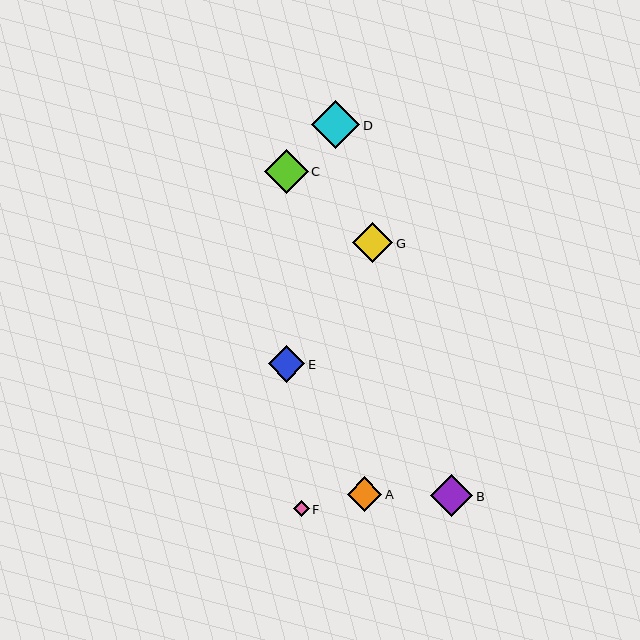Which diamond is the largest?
Diamond D is the largest with a size of approximately 49 pixels.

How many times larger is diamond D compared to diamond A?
Diamond D is approximately 1.4 times the size of diamond A.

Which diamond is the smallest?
Diamond F is the smallest with a size of approximately 16 pixels.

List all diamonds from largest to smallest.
From largest to smallest: D, C, B, G, E, A, F.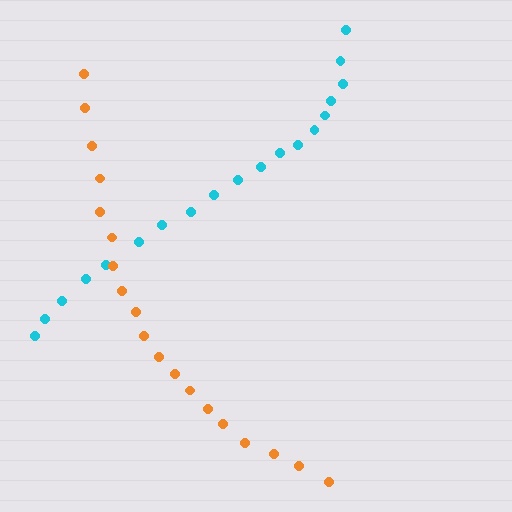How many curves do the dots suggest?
There are 2 distinct paths.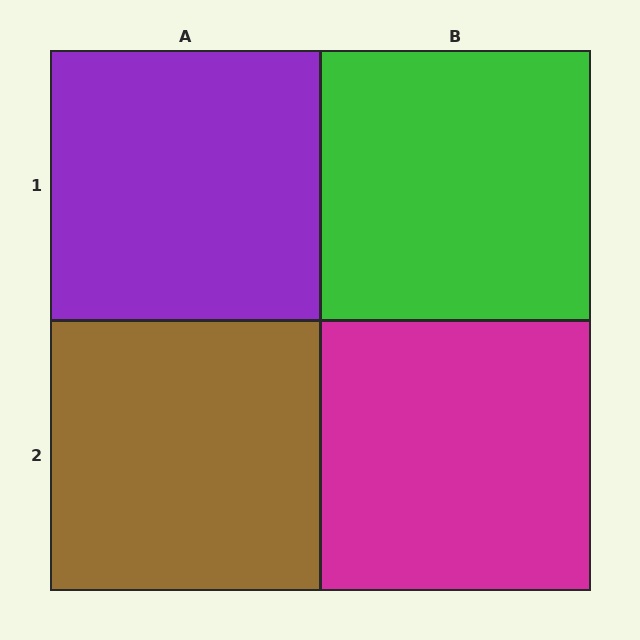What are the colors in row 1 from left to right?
Purple, green.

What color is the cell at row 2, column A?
Brown.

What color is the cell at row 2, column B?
Magenta.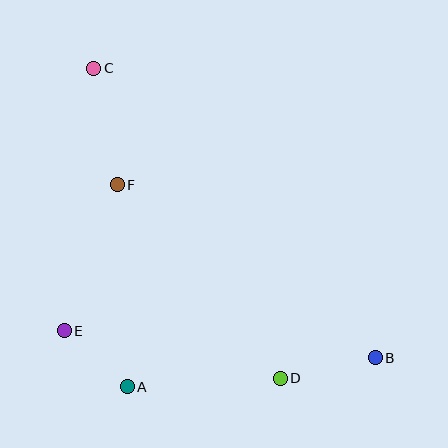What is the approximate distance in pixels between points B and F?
The distance between B and F is approximately 311 pixels.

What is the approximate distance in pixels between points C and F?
The distance between C and F is approximately 119 pixels.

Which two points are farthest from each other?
Points B and C are farthest from each other.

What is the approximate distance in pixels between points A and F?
The distance between A and F is approximately 203 pixels.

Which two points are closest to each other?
Points A and E are closest to each other.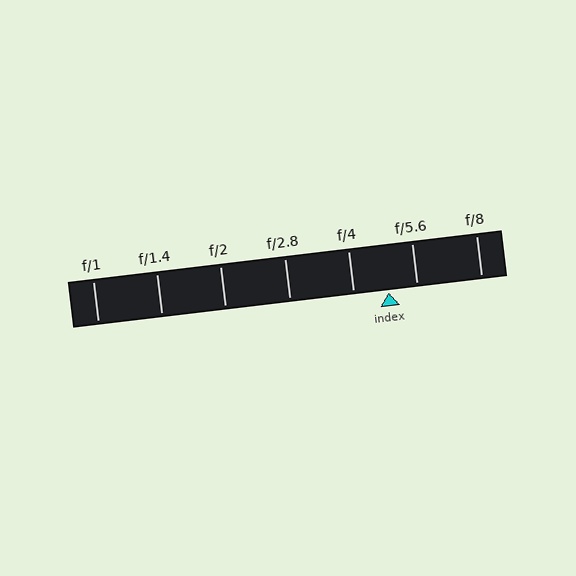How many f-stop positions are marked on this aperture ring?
There are 7 f-stop positions marked.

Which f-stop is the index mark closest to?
The index mark is closest to f/5.6.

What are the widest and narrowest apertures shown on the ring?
The widest aperture shown is f/1 and the narrowest is f/8.